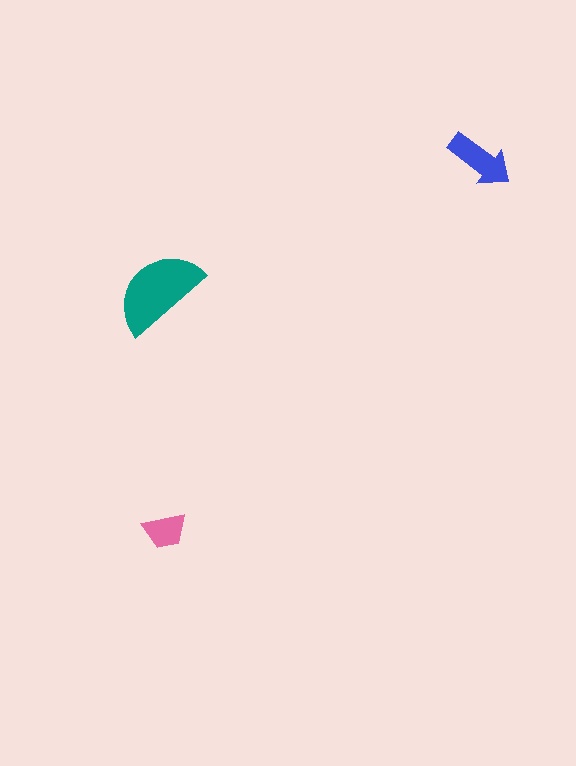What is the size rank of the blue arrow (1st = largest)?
2nd.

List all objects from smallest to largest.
The pink trapezoid, the blue arrow, the teal semicircle.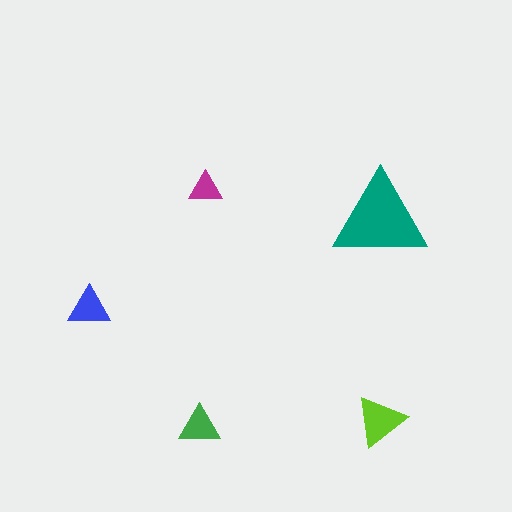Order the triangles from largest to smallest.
the teal one, the lime one, the blue one, the green one, the magenta one.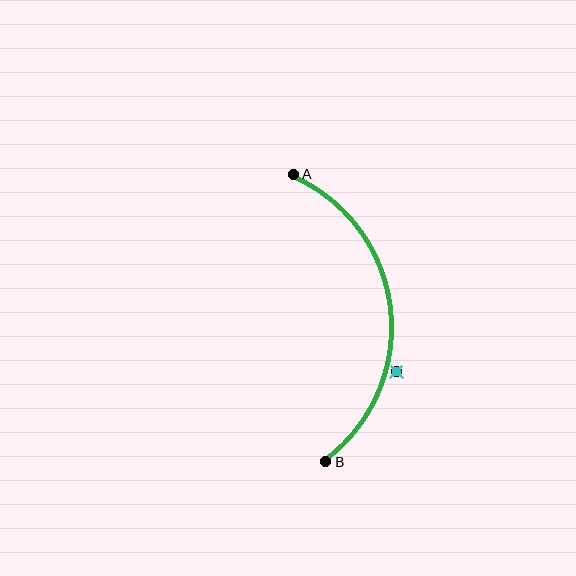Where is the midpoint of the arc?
The arc midpoint is the point on the curve farthest from the straight line joining A and B. It sits to the right of that line.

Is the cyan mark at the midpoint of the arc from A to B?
No — the cyan mark does not lie on the arc at all. It sits slightly outside the curve.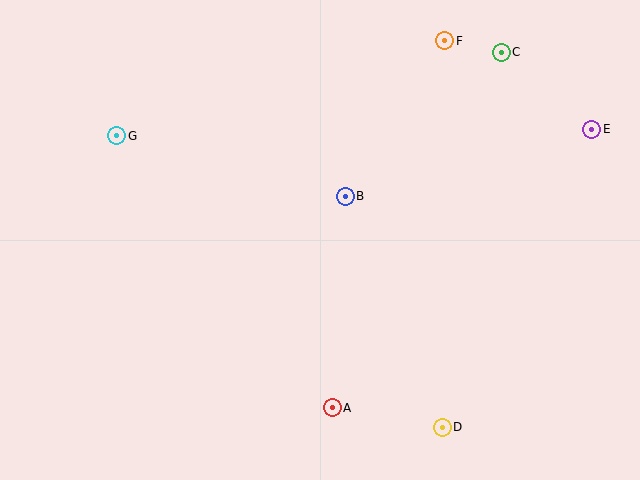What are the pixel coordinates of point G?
Point G is at (117, 136).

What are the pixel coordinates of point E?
Point E is at (592, 129).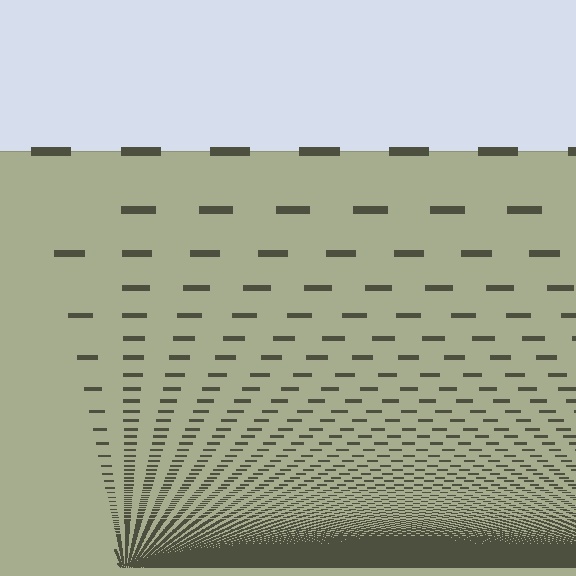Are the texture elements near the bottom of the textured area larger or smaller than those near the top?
Smaller. The gradient is inverted — elements near the bottom are smaller and denser.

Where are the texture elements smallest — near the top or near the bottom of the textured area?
Near the bottom.